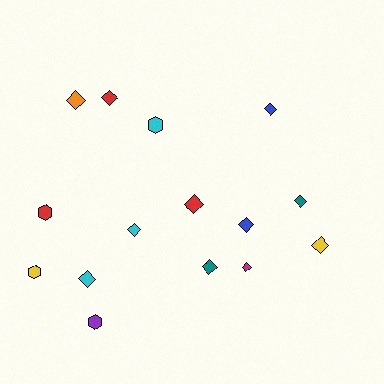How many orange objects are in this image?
There is 1 orange object.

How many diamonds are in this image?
There are 11 diamonds.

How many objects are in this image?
There are 15 objects.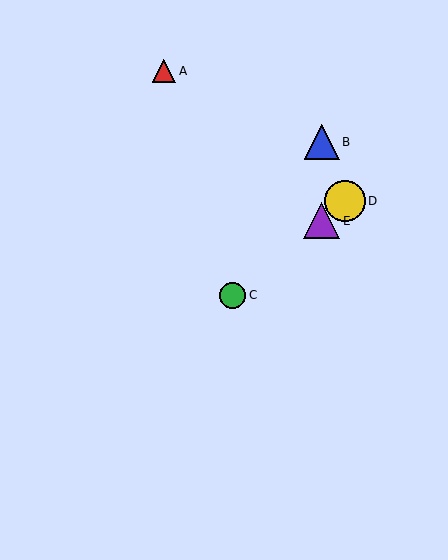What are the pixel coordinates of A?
Object A is at (164, 71).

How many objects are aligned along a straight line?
3 objects (C, D, E) are aligned along a straight line.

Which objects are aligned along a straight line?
Objects C, D, E are aligned along a straight line.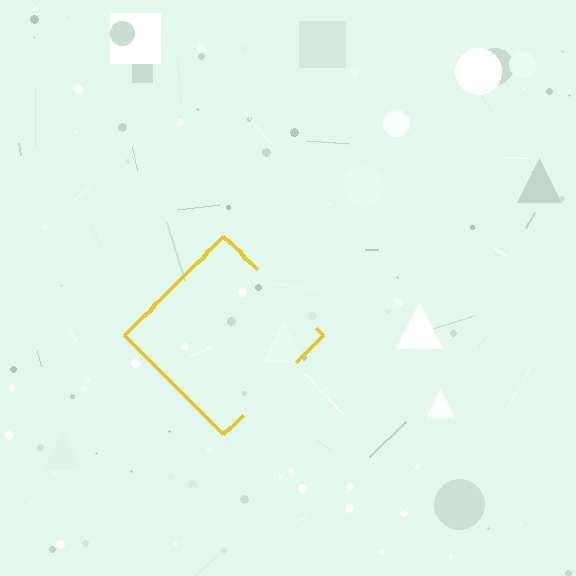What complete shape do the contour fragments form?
The contour fragments form a diamond.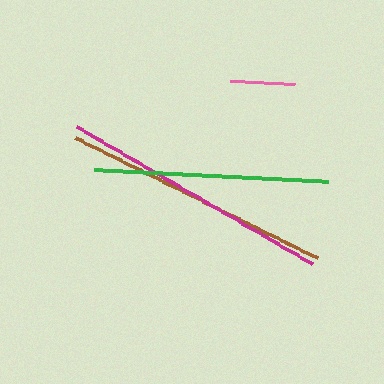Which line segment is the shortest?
The pink line is the shortest at approximately 65 pixels.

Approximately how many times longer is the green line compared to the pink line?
The green line is approximately 3.6 times the length of the pink line.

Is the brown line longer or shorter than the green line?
The brown line is longer than the green line.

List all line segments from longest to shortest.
From longest to shortest: magenta, brown, green, pink.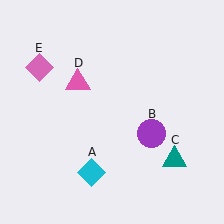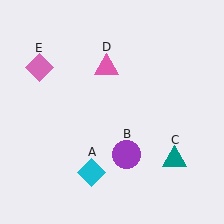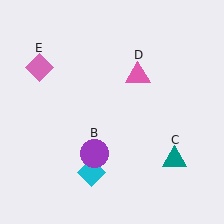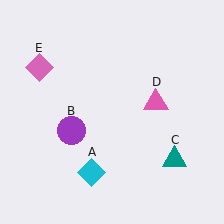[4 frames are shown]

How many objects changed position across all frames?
2 objects changed position: purple circle (object B), pink triangle (object D).